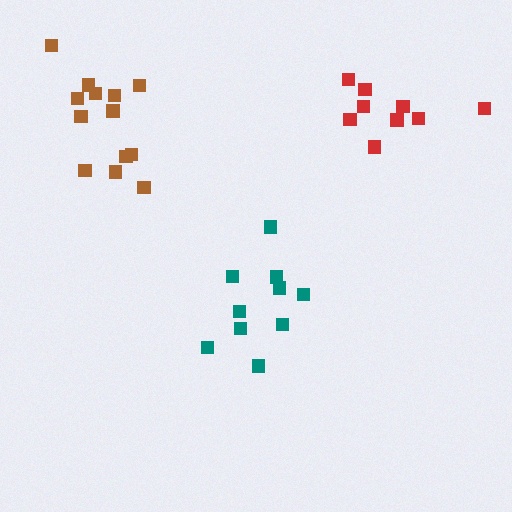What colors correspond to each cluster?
The clusters are colored: red, teal, brown.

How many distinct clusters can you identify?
There are 3 distinct clusters.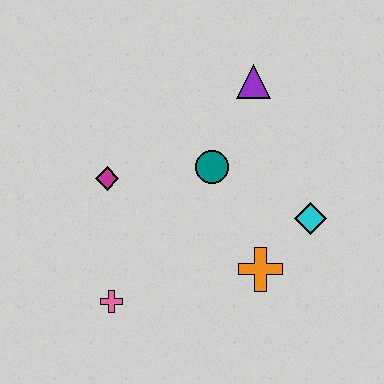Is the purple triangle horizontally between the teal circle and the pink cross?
No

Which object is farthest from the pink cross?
The purple triangle is farthest from the pink cross.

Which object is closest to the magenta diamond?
The teal circle is closest to the magenta diamond.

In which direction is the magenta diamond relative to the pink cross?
The magenta diamond is above the pink cross.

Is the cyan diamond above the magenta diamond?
No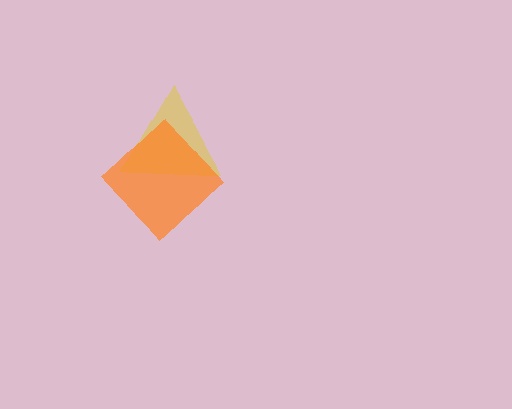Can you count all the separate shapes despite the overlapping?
Yes, there are 2 separate shapes.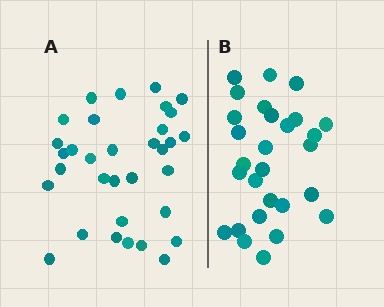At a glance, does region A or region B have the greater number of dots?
Region A (the left region) has more dots.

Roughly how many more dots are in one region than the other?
Region A has about 5 more dots than region B.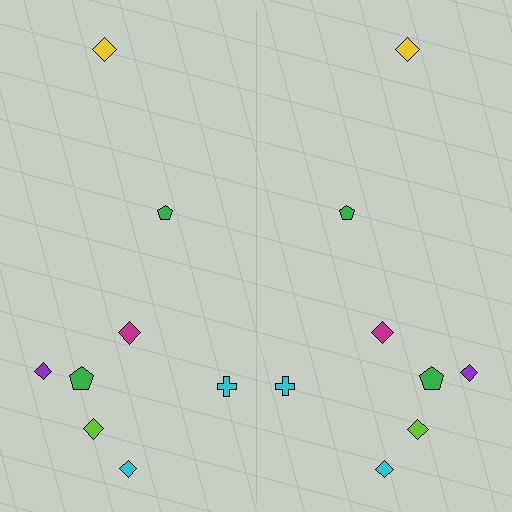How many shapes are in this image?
There are 16 shapes in this image.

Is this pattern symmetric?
Yes, this pattern has bilateral (reflection) symmetry.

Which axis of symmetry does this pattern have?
The pattern has a vertical axis of symmetry running through the center of the image.